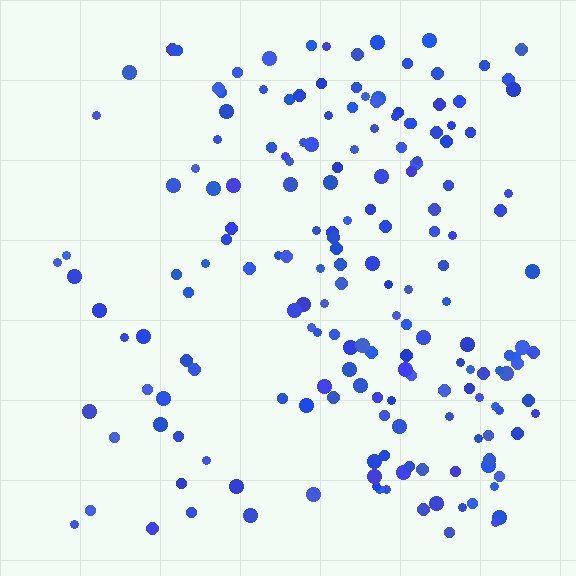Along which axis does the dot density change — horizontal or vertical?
Horizontal.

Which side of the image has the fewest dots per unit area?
The left.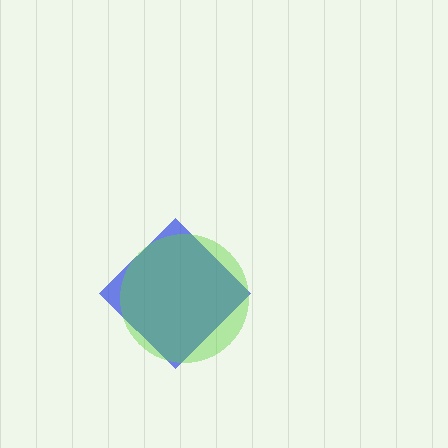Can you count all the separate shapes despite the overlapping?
Yes, there are 2 separate shapes.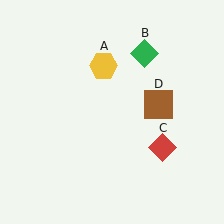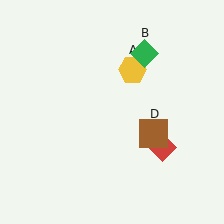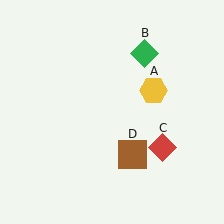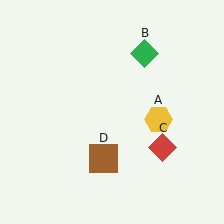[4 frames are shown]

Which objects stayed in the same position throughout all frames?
Green diamond (object B) and red diamond (object C) remained stationary.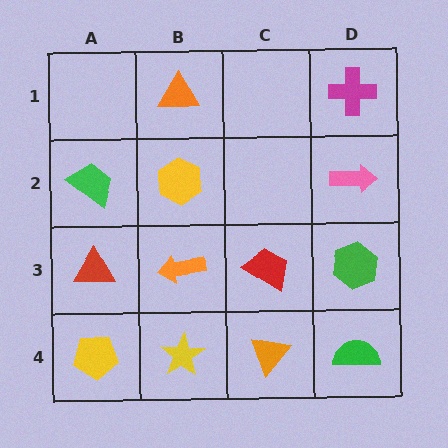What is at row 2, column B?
A yellow hexagon.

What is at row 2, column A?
A green trapezoid.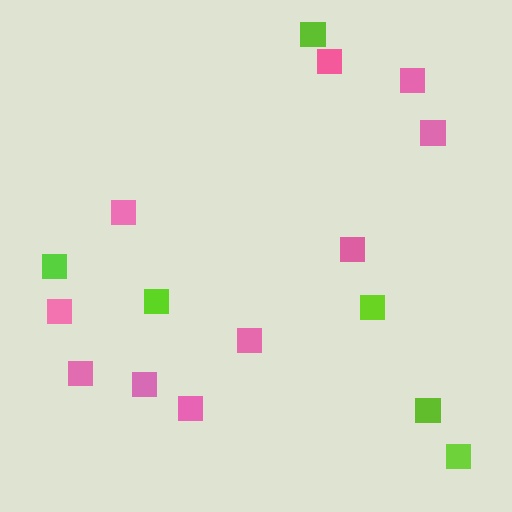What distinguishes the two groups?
There are 2 groups: one group of lime squares (6) and one group of pink squares (10).